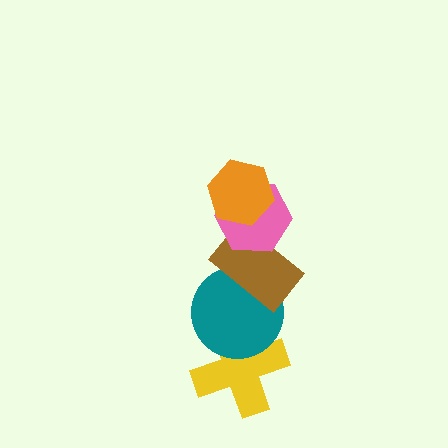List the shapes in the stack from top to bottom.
From top to bottom: the orange hexagon, the pink hexagon, the brown rectangle, the teal circle, the yellow cross.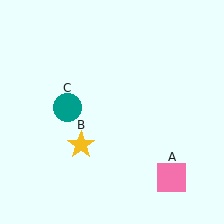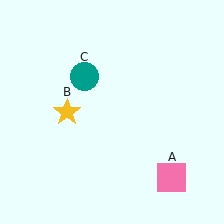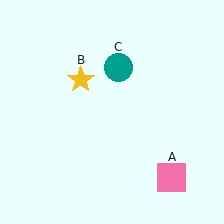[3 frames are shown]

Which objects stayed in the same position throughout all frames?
Pink square (object A) remained stationary.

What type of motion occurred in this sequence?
The yellow star (object B), teal circle (object C) rotated clockwise around the center of the scene.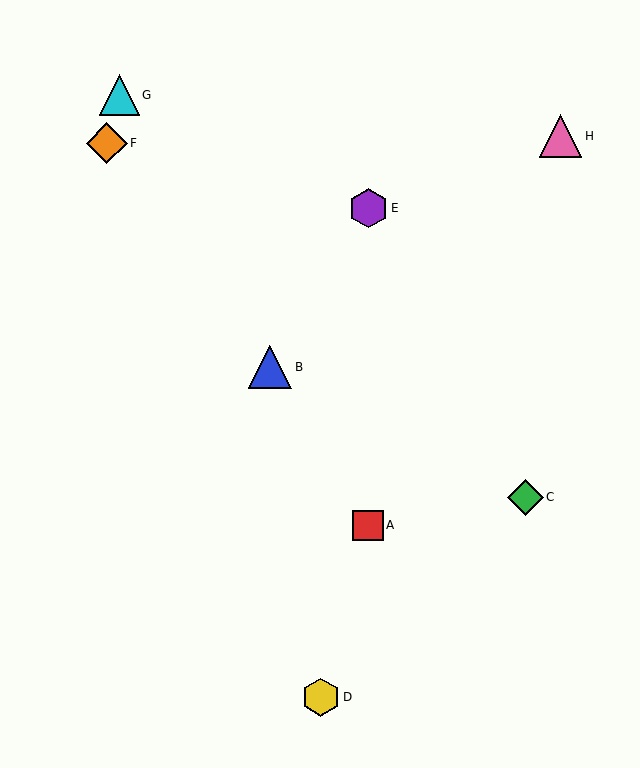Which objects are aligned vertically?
Objects A, E are aligned vertically.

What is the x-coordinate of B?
Object B is at x≈270.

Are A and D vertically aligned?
No, A is at x≈368 and D is at x≈321.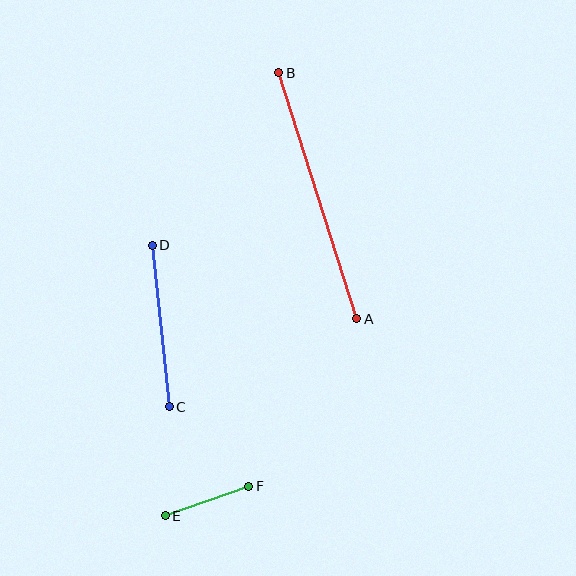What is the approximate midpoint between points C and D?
The midpoint is at approximately (161, 326) pixels.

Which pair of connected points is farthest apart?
Points A and B are farthest apart.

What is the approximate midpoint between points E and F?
The midpoint is at approximately (207, 501) pixels.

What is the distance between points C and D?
The distance is approximately 162 pixels.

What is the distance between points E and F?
The distance is approximately 89 pixels.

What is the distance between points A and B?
The distance is approximately 258 pixels.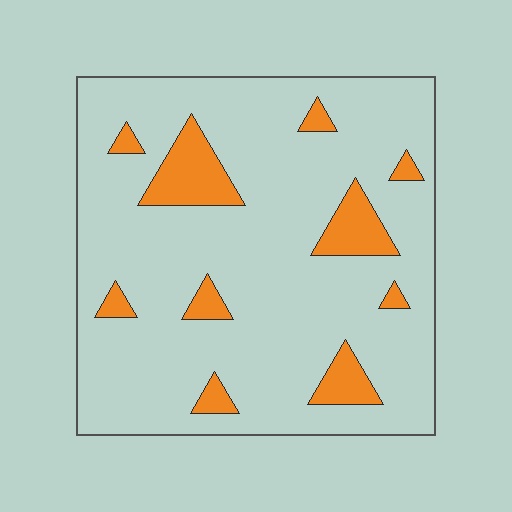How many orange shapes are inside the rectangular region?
10.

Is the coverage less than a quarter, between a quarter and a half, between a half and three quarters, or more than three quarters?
Less than a quarter.